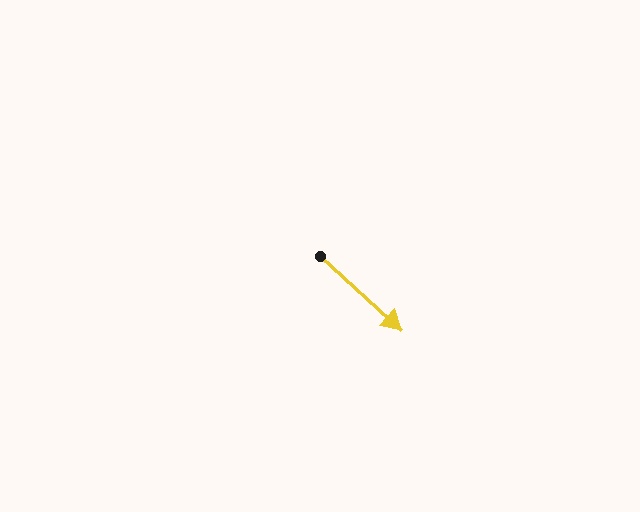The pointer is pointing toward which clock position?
Roughly 4 o'clock.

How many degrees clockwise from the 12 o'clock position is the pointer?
Approximately 132 degrees.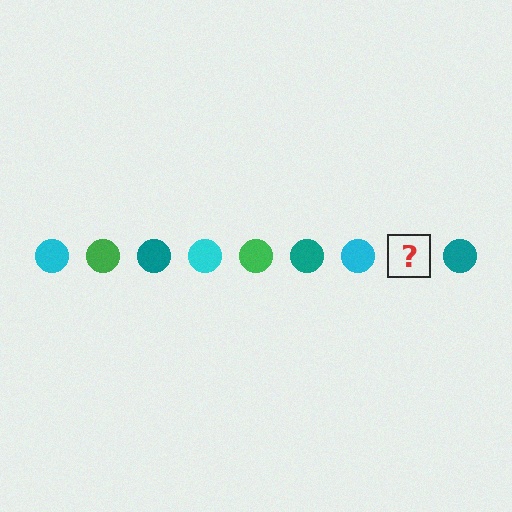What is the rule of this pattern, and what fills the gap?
The rule is that the pattern cycles through cyan, green, teal circles. The gap should be filled with a green circle.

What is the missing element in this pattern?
The missing element is a green circle.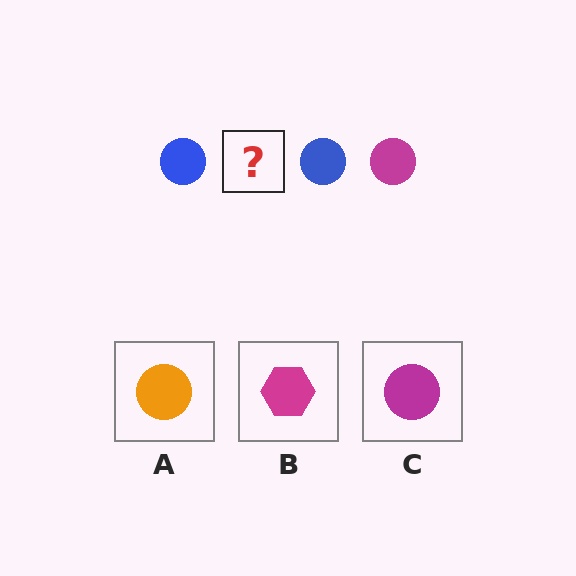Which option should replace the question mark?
Option C.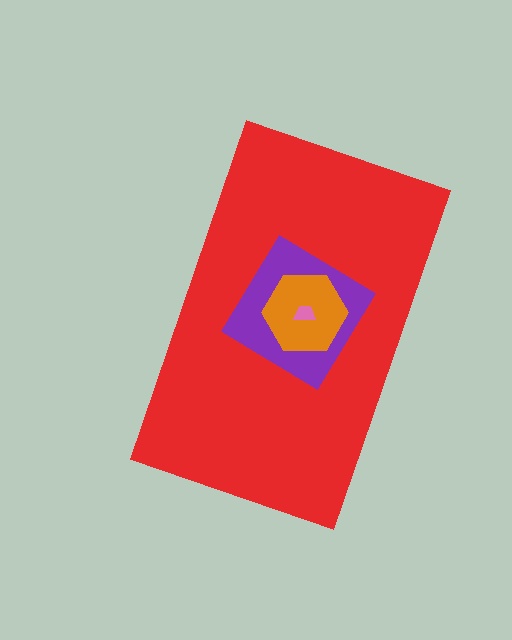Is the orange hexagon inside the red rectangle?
Yes.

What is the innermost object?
The pink trapezoid.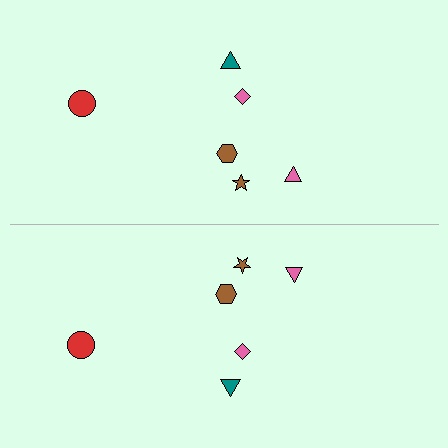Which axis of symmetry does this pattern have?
The pattern has a horizontal axis of symmetry running through the center of the image.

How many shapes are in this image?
There are 12 shapes in this image.